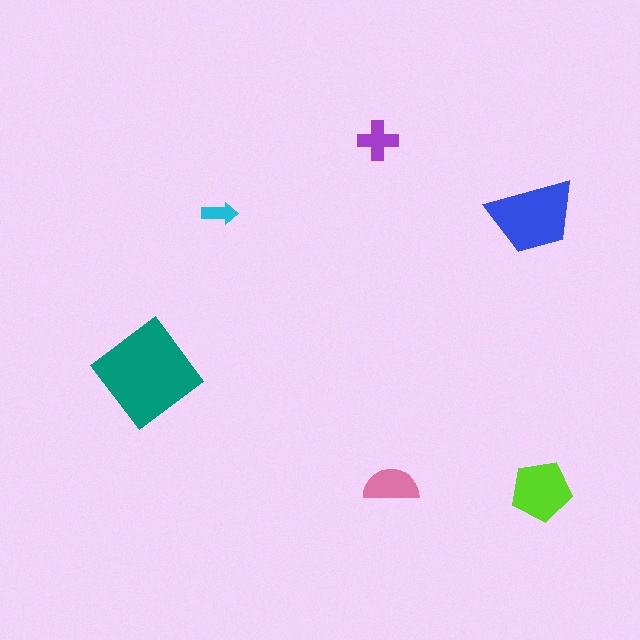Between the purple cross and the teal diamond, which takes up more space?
The teal diamond.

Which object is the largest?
The teal diamond.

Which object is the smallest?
The cyan arrow.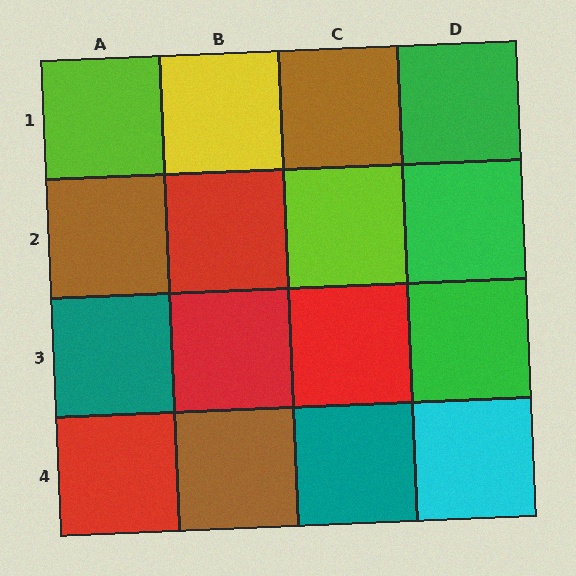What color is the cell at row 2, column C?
Lime.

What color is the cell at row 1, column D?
Green.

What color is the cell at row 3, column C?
Red.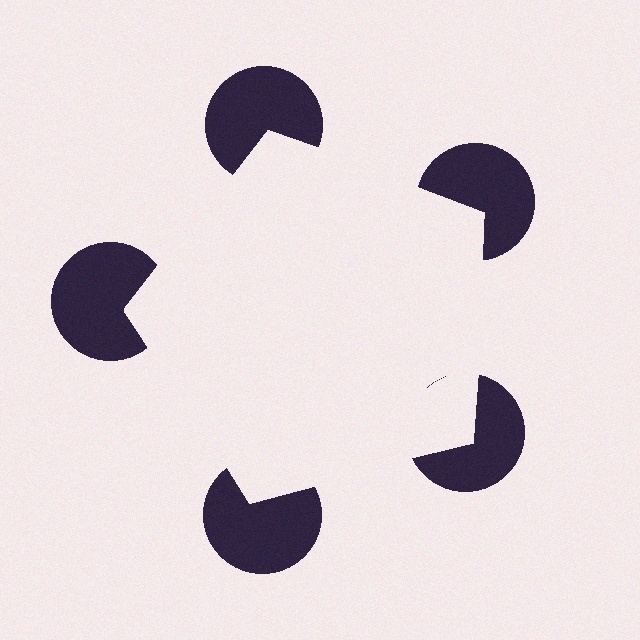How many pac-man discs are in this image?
There are 5 — one at each vertex of the illusory pentagon.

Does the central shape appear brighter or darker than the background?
It typically appears slightly brighter than the background, even though no actual brightness change is drawn.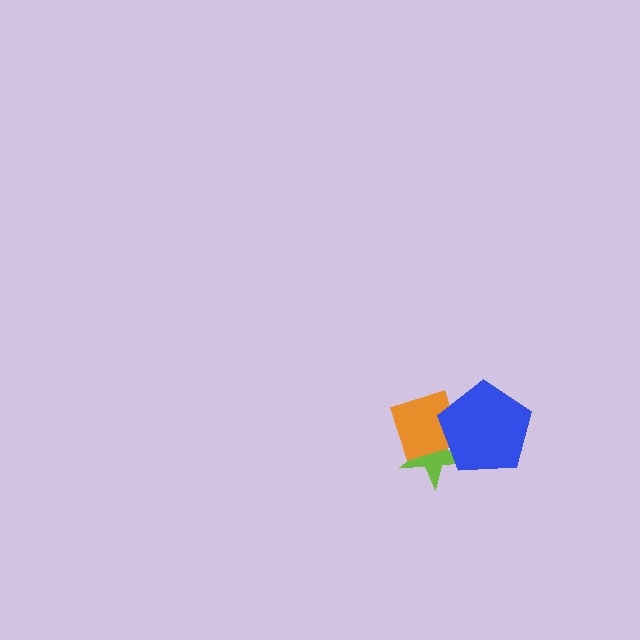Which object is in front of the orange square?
The blue pentagon is in front of the orange square.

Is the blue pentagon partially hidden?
No, no other shape covers it.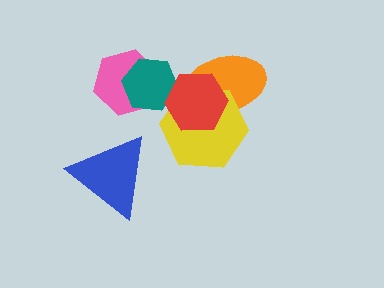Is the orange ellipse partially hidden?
Yes, it is partially covered by another shape.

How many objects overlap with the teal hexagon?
2 objects overlap with the teal hexagon.